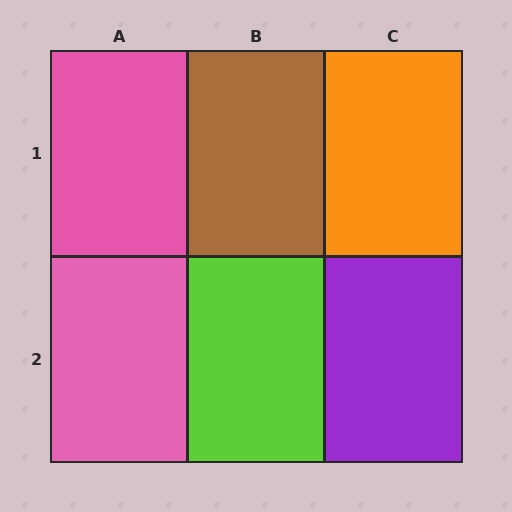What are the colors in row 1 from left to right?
Pink, brown, orange.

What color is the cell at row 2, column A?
Pink.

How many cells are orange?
1 cell is orange.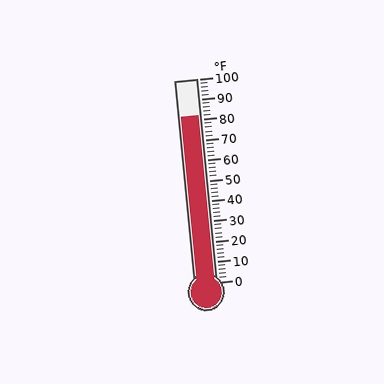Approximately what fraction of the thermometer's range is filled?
The thermometer is filled to approximately 80% of its range.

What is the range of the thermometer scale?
The thermometer scale ranges from 0°F to 100°F.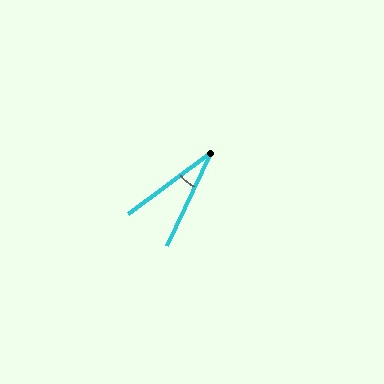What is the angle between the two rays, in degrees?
Approximately 28 degrees.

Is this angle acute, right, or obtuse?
It is acute.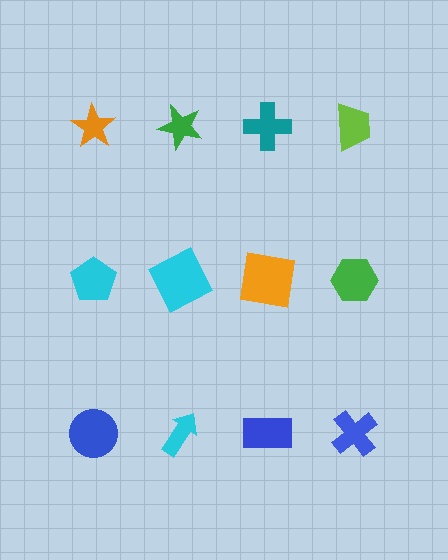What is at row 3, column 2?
A cyan arrow.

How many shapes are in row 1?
4 shapes.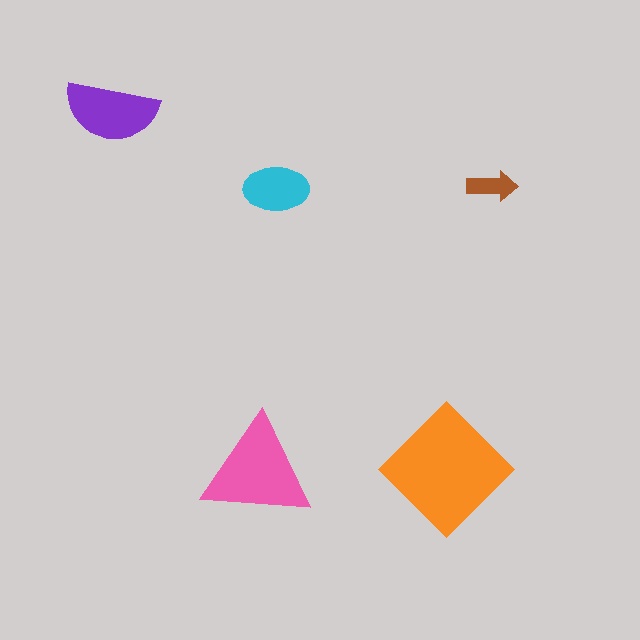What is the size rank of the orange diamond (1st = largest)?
1st.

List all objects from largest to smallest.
The orange diamond, the pink triangle, the purple semicircle, the cyan ellipse, the brown arrow.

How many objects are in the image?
There are 5 objects in the image.